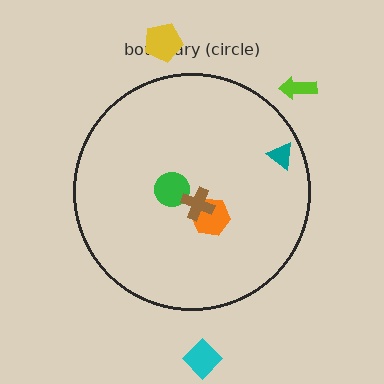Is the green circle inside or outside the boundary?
Inside.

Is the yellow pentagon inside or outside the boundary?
Outside.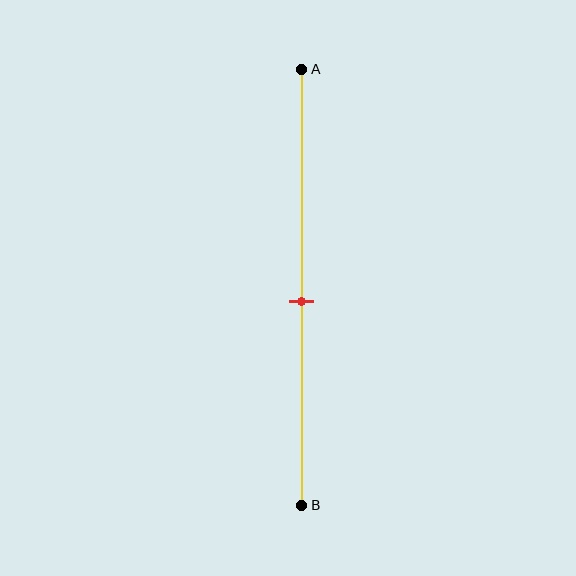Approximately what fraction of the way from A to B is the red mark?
The red mark is approximately 55% of the way from A to B.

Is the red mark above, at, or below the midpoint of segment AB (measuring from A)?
The red mark is below the midpoint of segment AB.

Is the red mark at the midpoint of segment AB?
No, the mark is at about 55% from A, not at the 50% midpoint.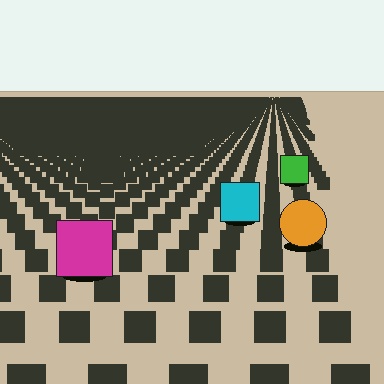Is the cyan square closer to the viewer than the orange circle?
No. The orange circle is closer — you can tell from the texture gradient: the ground texture is coarser near it.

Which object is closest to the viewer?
The magenta square is closest. The texture marks near it are larger and more spread out.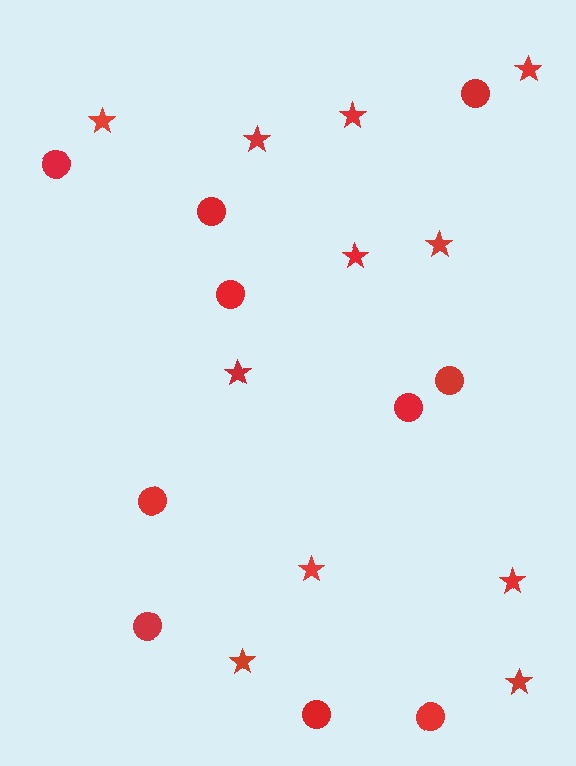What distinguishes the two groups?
There are 2 groups: one group of stars (11) and one group of circles (10).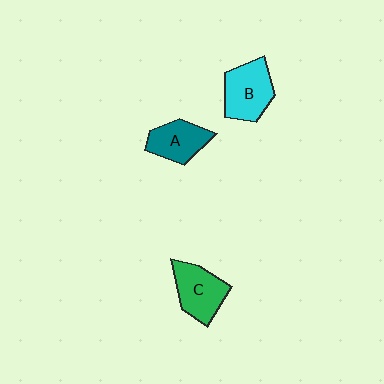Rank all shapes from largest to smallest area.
From largest to smallest: B (cyan), C (green), A (teal).